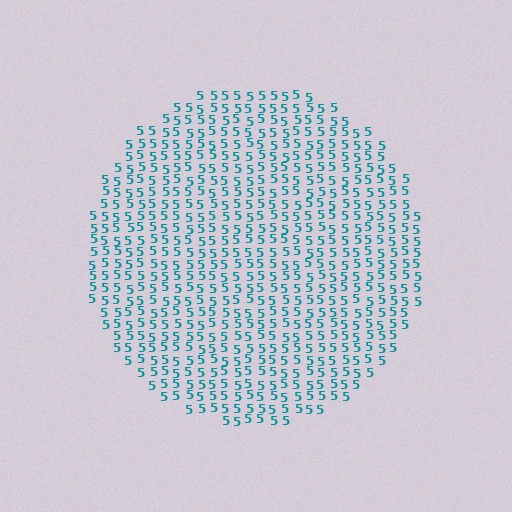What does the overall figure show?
The overall figure shows a circle.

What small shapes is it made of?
It is made of small digit 5's.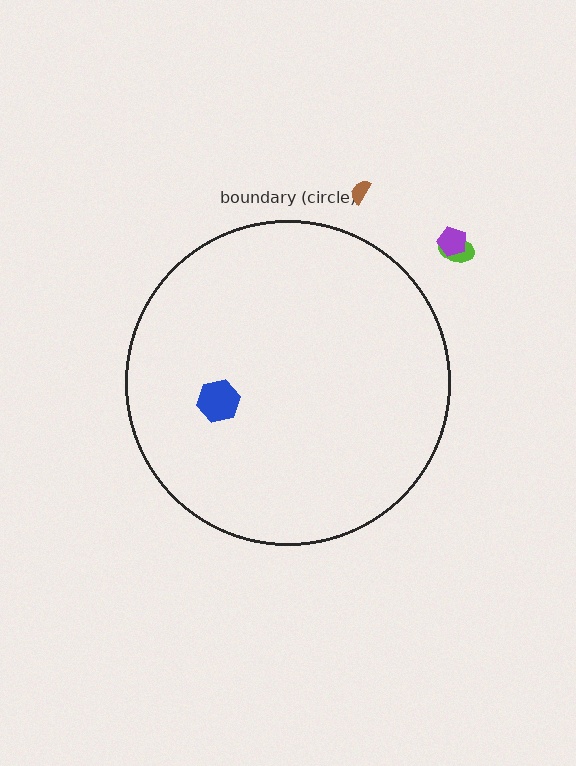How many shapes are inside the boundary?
1 inside, 3 outside.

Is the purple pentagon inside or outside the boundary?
Outside.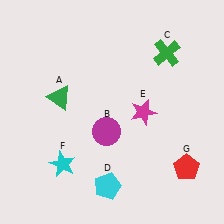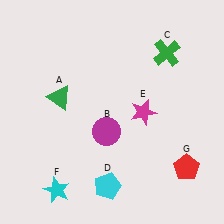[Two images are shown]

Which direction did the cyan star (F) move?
The cyan star (F) moved down.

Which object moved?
The cyan star (F) moved down.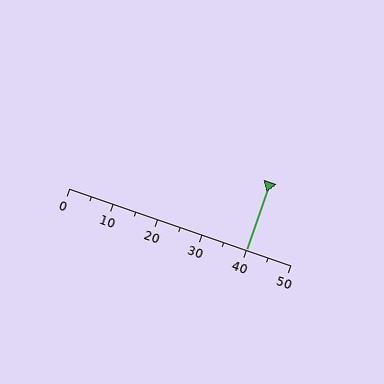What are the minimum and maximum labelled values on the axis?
The axis runs from 0 to 50.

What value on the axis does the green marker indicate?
The marker indicates approximately 40.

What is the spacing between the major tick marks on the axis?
The major ticks are spaced 10 apart.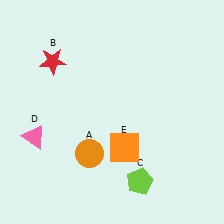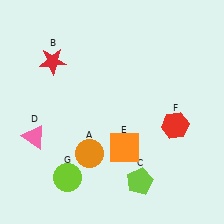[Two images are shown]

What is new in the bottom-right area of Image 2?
A red hexagon (F) was added in the bottom-right area of Image 2.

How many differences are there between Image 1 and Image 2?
There are 2 differences between the two images.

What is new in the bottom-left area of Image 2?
A lime circle (G) was added in the bottom-left area of Image 2.